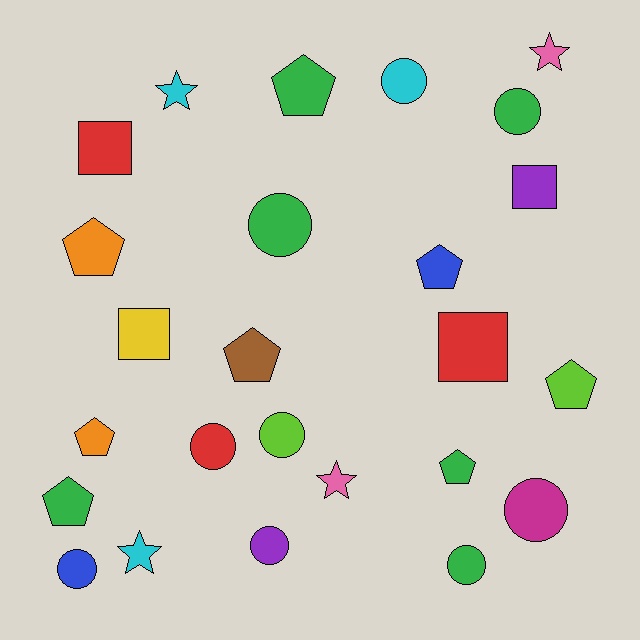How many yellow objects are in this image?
There is 1 yellow object.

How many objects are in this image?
There are 25 objects.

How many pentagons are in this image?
There are 8 pentagons.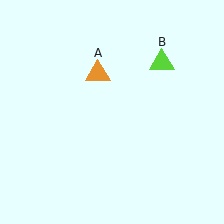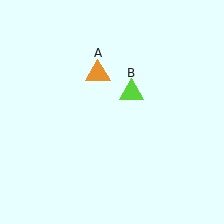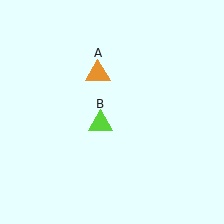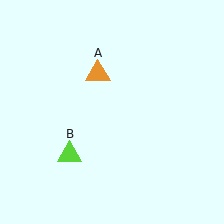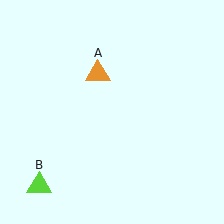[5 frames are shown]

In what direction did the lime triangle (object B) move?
The lime triangle (object B) moved down and to the left.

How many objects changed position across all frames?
1 object changed position: lime triangle (object B).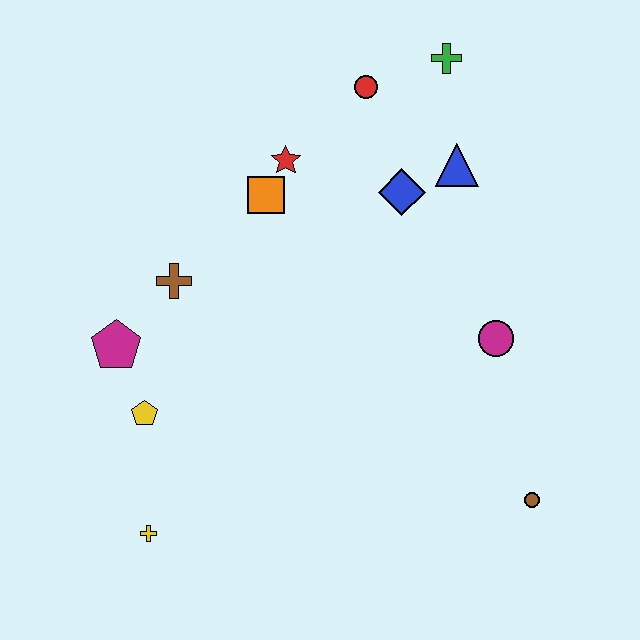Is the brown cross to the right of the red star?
No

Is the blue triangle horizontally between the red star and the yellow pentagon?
No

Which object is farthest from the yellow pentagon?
The green cross is farthest from the yellow pentagon.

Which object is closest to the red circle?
The green cross is closest to the red circle.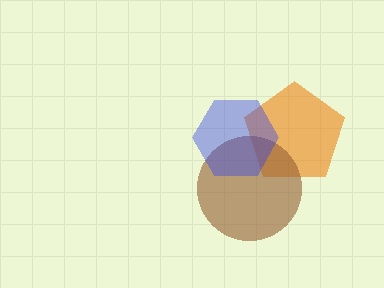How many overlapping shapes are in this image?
There are 3 overlapping shapes in the image.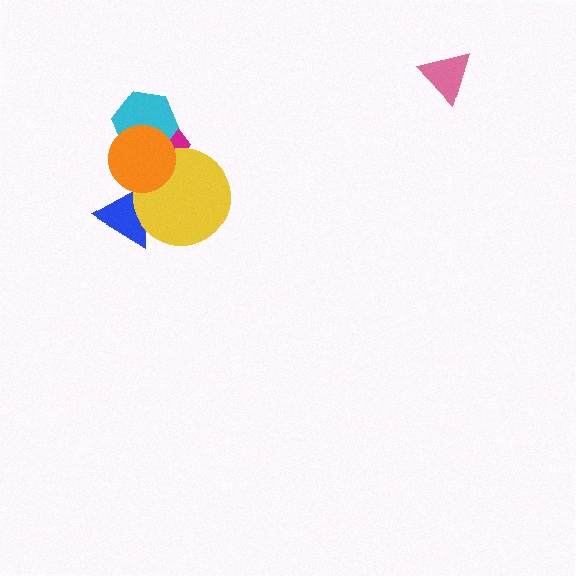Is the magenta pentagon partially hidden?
Yes, it is partially covered by another shape.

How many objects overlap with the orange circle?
4 objects overlap with the orange circle.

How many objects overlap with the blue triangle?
2 objects overlap with the blue triangle.